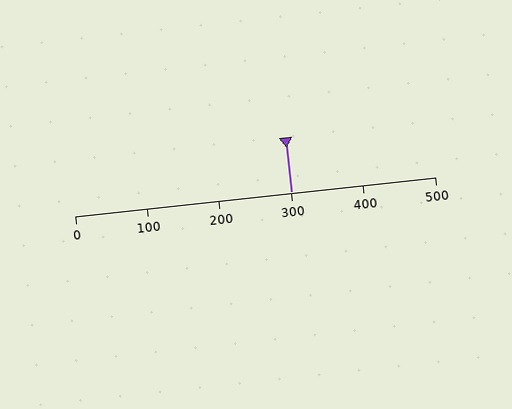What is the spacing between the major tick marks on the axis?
The major ticks are spaced 100 apart.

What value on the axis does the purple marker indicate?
The marker indicates approximately 300.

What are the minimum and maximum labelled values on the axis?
The axis runs from 0 to 500.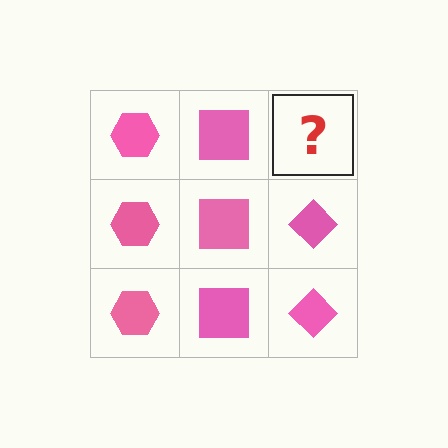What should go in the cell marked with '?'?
The missing cell should contain a pink diamond.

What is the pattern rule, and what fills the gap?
The rule is that each column has a consistent shape. The gap should be filled with a pink diamond.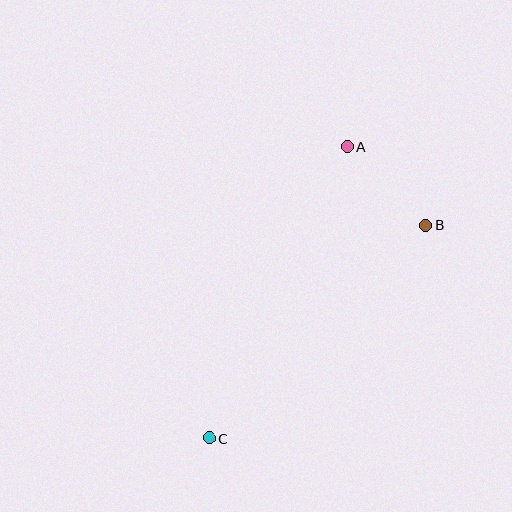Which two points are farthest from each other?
Points A and C are farthest from each other.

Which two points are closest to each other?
Points A and B are closest to each other.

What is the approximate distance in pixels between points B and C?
The distance between B and C is approximately 304 pixels.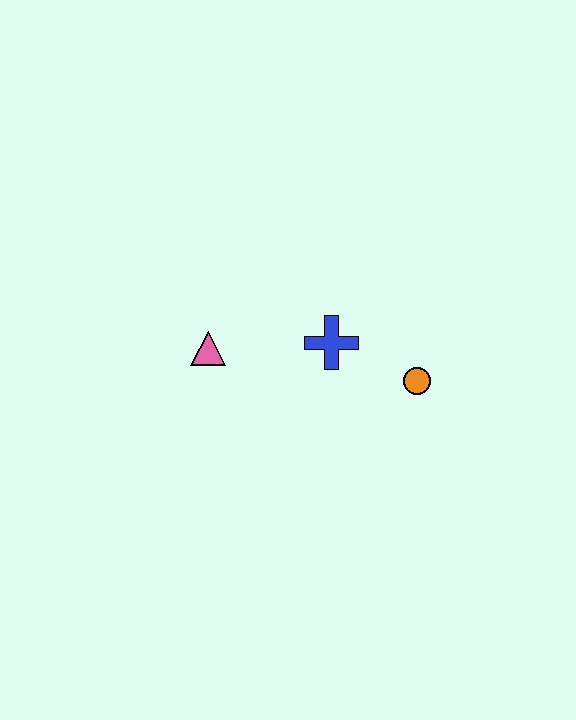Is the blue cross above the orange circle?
Yes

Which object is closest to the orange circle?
The blue cross is closest to the orange circle.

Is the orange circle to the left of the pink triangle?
No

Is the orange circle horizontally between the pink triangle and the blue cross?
No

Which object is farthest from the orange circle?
The pink triangle is farthest from the orange circle.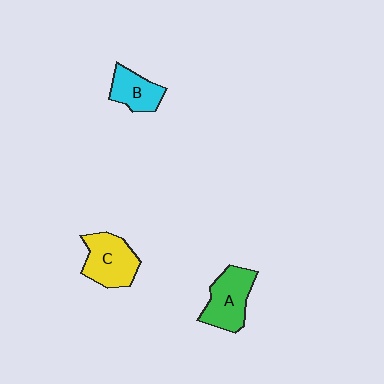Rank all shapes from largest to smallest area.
From largest to smallest: C (yellow), A (green), B (cyan).